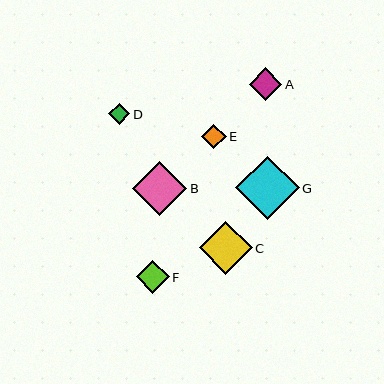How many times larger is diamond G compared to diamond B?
Diamond G is approximately 1.2 times the size of diamond B.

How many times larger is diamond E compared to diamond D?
Diamond E is approximately 1.1 times the size of diamond D.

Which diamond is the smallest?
Diamond D is the smallest with a size of approximately 21 pixels.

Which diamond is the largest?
Diamond G is the largest with a size of approximately 63 pixels.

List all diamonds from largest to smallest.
From largest to smallest: G, B, C, F, A, E, D.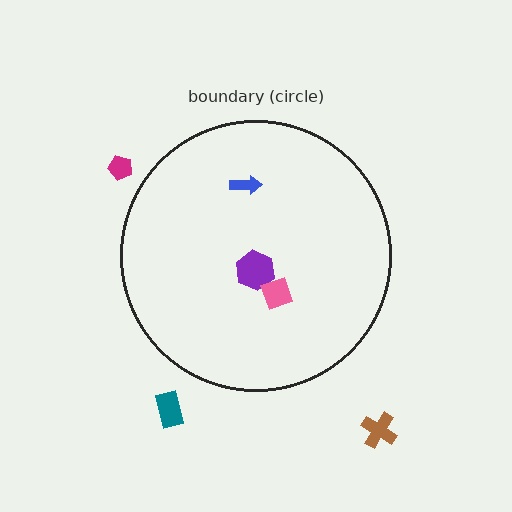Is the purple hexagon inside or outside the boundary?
Inside.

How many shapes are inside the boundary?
3 inside, 3 outside.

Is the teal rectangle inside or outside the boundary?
Outside.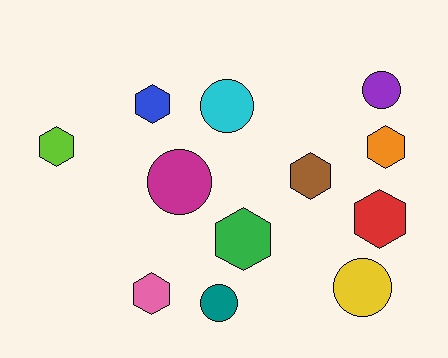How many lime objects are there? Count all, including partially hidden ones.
There is 1 lime object.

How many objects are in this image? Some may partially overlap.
There are 12 objects.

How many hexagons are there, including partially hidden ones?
There are 7 hexagons.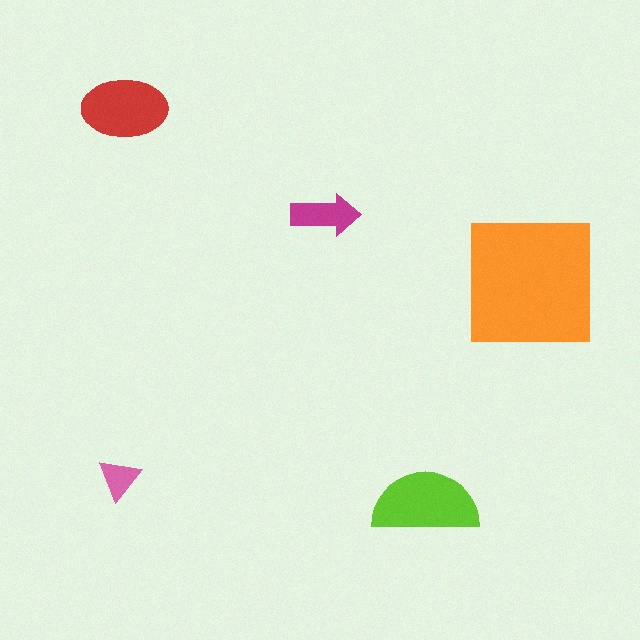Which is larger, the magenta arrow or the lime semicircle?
The lime semicircle.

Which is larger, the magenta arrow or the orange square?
The orange square.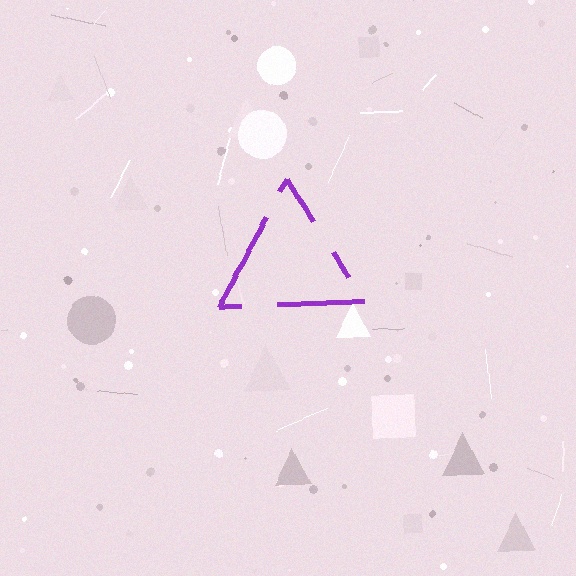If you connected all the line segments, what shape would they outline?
They would outline a triangle.